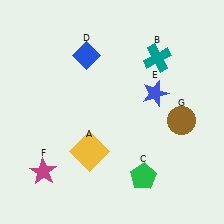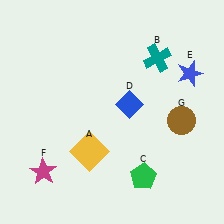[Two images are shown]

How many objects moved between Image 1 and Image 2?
2 objects moved between the two images.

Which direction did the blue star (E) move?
The blue star (E) moved right.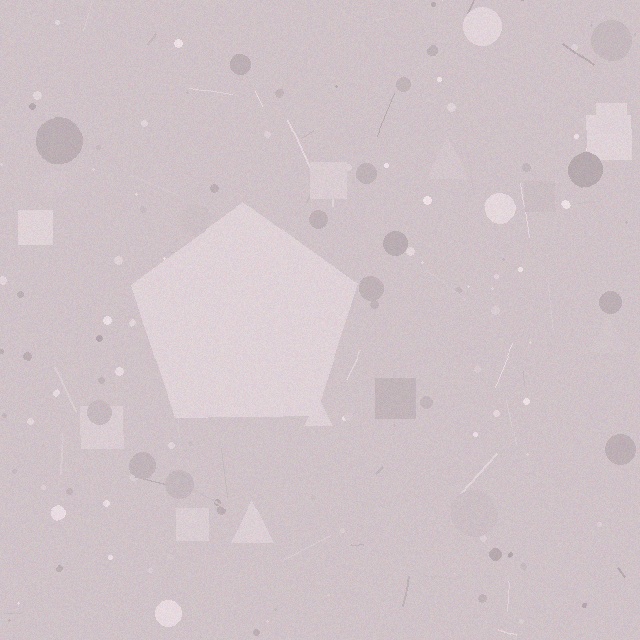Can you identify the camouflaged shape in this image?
The camouflaged shape is a pentagon.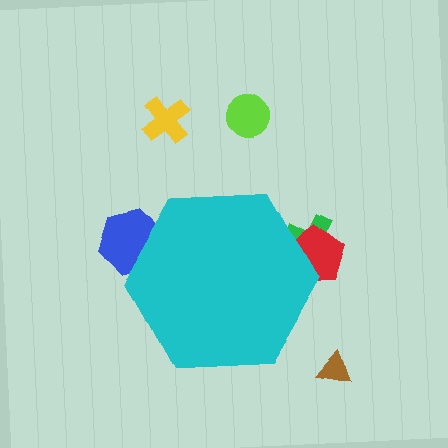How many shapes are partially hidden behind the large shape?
3 shapes are partially hidden.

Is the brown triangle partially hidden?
No, the brown triangle is fully visible.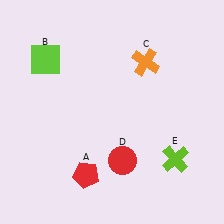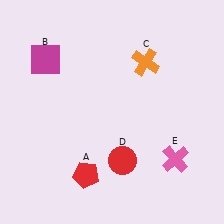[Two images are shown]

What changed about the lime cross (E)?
In Image 1, E is lime. In Image 2, it changed to pink.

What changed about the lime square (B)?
In Image 1, B is lime. In Image 2, it changed to magenta.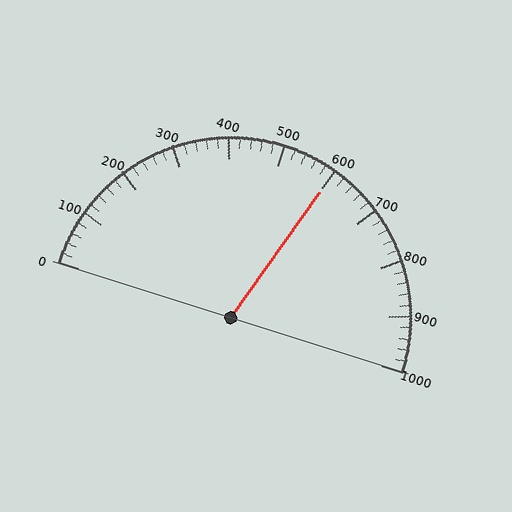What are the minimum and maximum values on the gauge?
The gauge ranges from 0 to 1000.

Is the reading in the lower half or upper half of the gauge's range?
The reading is in the upper half of the range (0 to 1000).